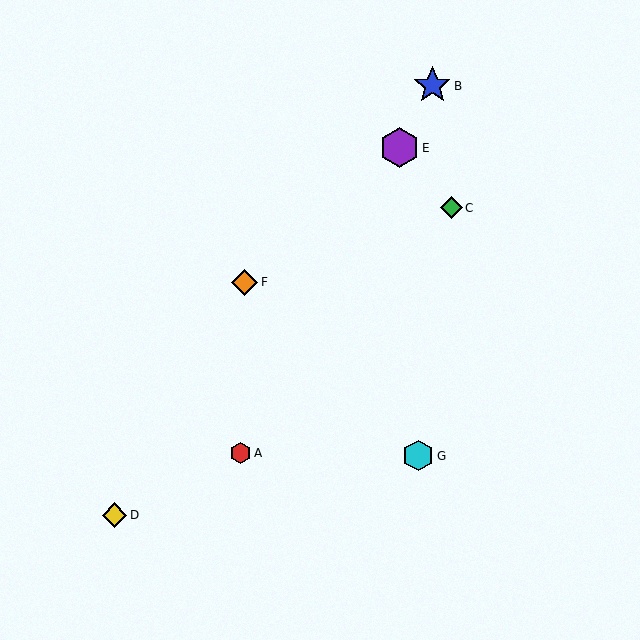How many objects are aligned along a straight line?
3 objects (A, B, E) are aligned along a straight line.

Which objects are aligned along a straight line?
Objects A, B, E are aligned along a straight line.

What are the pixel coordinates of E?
Object E is at (400, 148).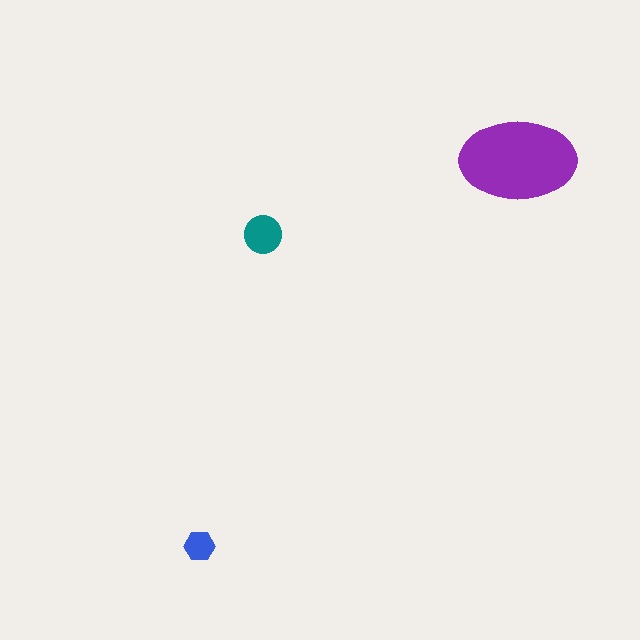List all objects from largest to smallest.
The purple ellipse, the teal circle, the blue hexagon.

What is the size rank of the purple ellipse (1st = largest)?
1st.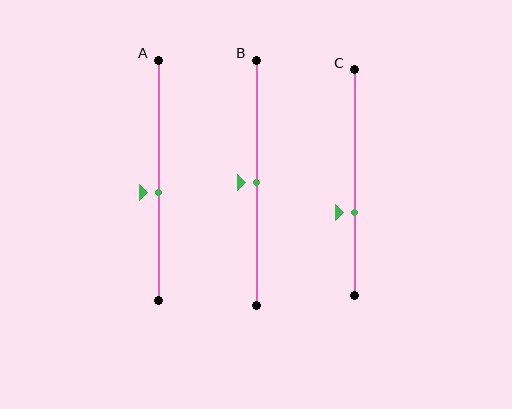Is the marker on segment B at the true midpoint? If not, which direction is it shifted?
Yes, the marker on segment B is at the true midpoint.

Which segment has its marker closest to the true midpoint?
Segment B has its marker closest to the true midpoint.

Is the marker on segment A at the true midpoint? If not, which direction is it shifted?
No, the marker on segment A is shifted downward by about 5% of the segment length.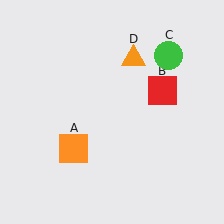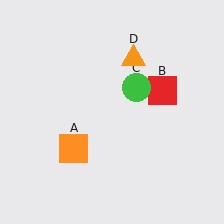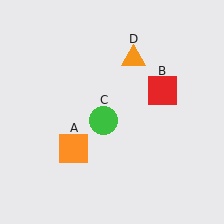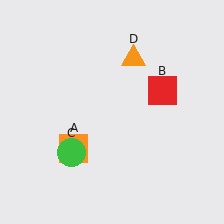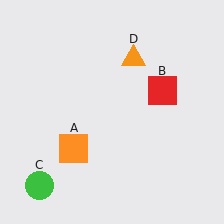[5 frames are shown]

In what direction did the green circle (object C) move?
The green circle (object C) moved down and to the left.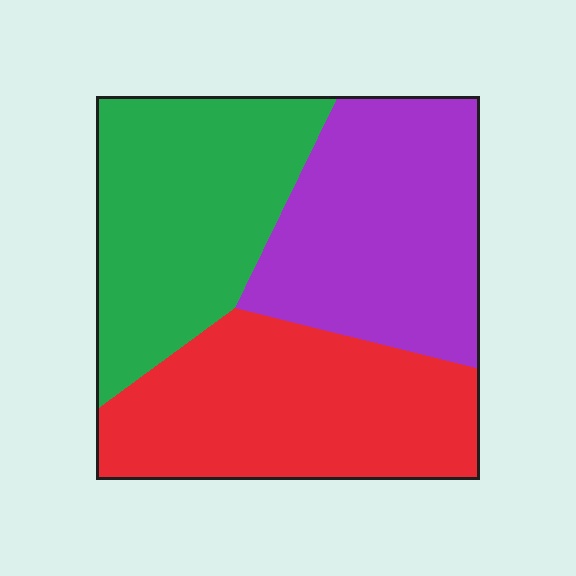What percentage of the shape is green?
Green covers around 30% of the shape.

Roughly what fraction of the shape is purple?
Purple takes up about one third (1/3) of the shape.